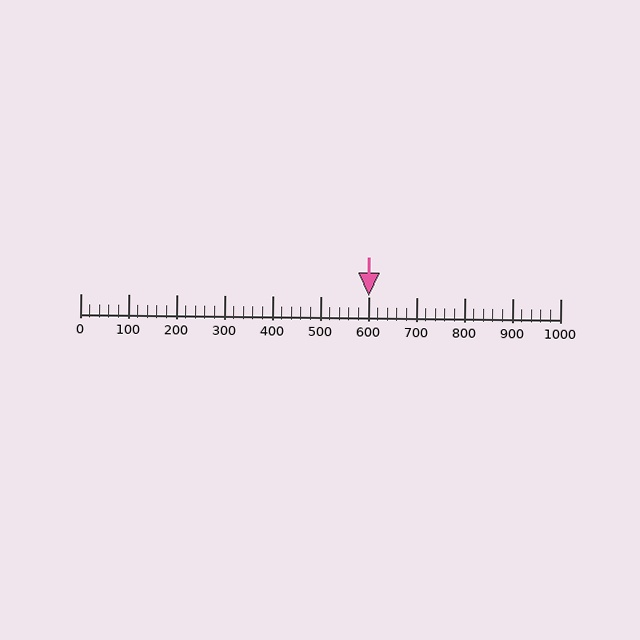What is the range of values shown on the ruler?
The ruler shows values from 0 to 1000.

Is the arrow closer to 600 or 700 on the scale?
The arrow is closer to 600.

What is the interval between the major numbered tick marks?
The major tick marks are spaced 100 units apart.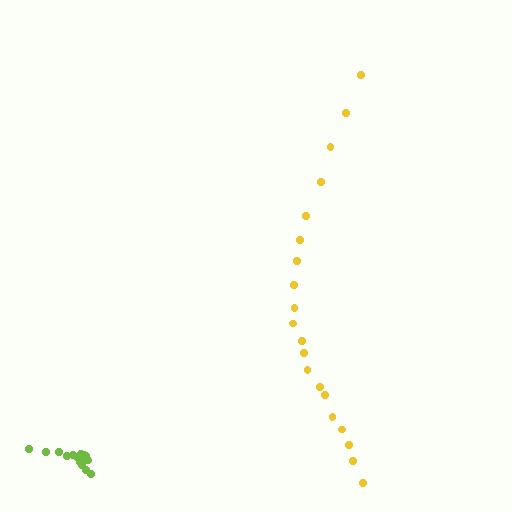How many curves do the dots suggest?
There are 2 distinct paths.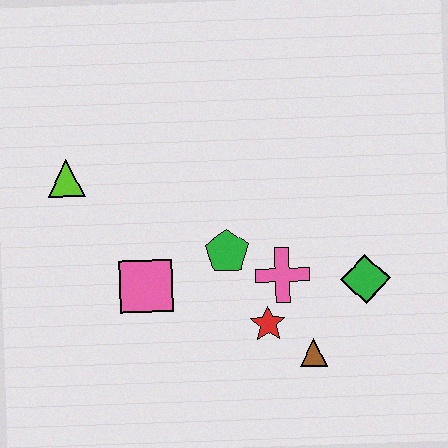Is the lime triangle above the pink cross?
Yes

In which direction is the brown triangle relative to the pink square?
The brown triangle is to the right of the pink square.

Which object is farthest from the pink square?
The green diamond is farthest from the pink square.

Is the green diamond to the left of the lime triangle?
No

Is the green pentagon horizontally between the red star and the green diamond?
No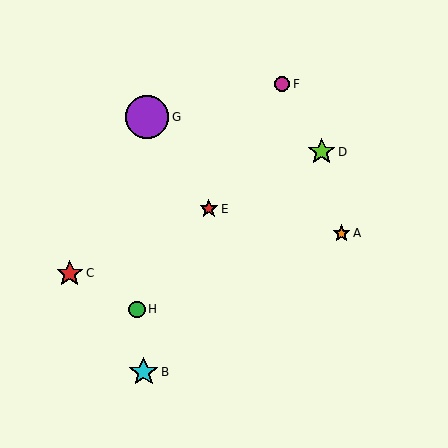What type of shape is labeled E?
Shape E is a red star.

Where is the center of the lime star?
The center of the lime star is at (322, 152).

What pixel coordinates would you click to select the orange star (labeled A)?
Click at (342, 233) to select the orange star A.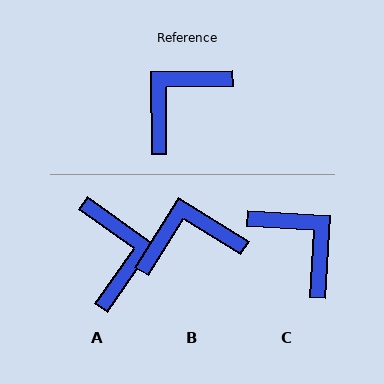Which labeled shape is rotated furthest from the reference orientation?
A, about 126 degrees away.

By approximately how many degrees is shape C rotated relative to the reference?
Approximately 94 degrees clockwise.